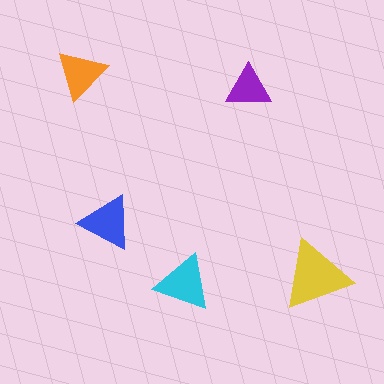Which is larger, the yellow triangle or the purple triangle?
The yellow one.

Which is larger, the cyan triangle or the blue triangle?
The cyan one.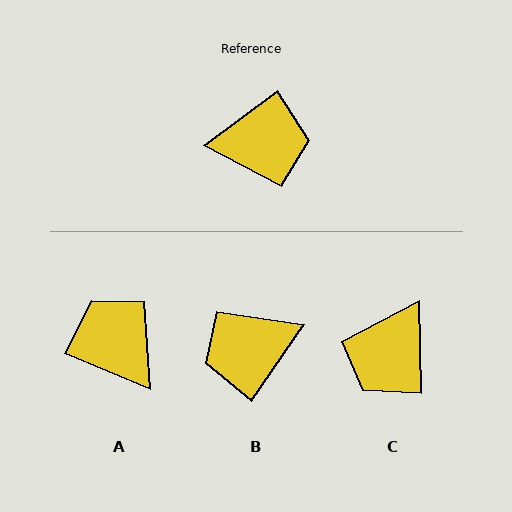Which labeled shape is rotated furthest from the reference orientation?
B, about 161 degrees away.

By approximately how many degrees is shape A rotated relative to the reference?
Approximately 121 degrees counter-clockwise.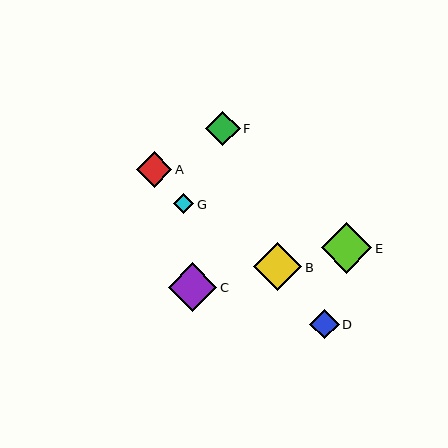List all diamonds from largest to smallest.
From largest to smallest: E, C, B, A, F, D, G.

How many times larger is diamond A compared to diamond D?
Diamond A is approximately 1.2 times the size of diamond D.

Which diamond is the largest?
Diamond E is the largest with a size of approximately 50 pixels.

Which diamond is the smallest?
Diamond G is the smallest with a size of approximately 20 pixels.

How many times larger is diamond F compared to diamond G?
Diamond F is approximately 1.7 times the size of diamond G.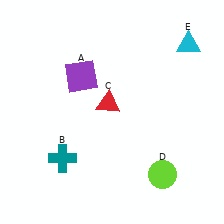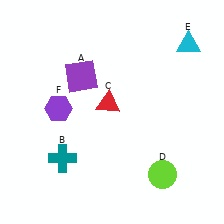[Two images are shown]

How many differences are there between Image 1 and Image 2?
There is 1 difference between the two images.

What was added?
A purple hexagon (F) was added in Image 2.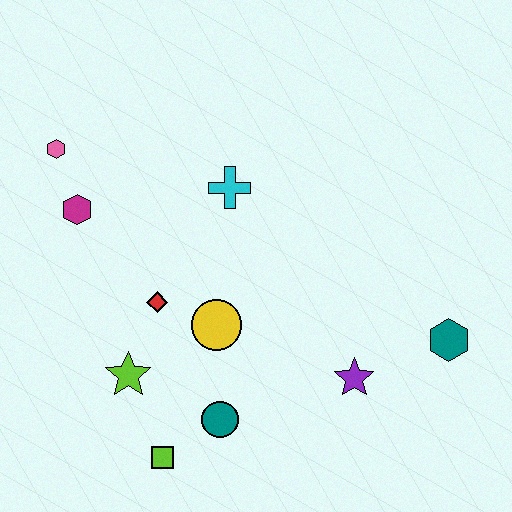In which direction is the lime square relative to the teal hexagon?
The lime square is to the left of the teal hexagon.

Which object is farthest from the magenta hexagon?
The teal hexagon is farthest from the magenta hexagon.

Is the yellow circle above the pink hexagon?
No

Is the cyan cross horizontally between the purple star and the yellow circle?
Yes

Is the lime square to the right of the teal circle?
No